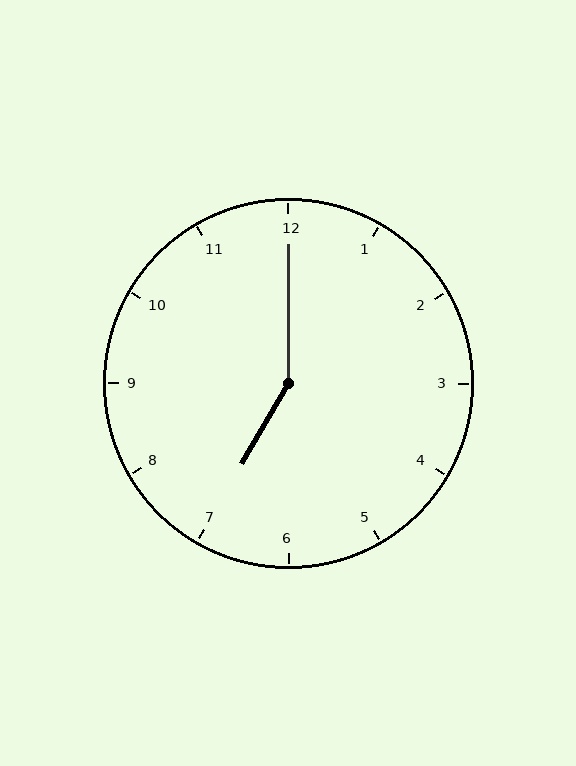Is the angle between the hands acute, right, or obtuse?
It is obtuse.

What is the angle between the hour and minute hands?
Approximately 150 degrees.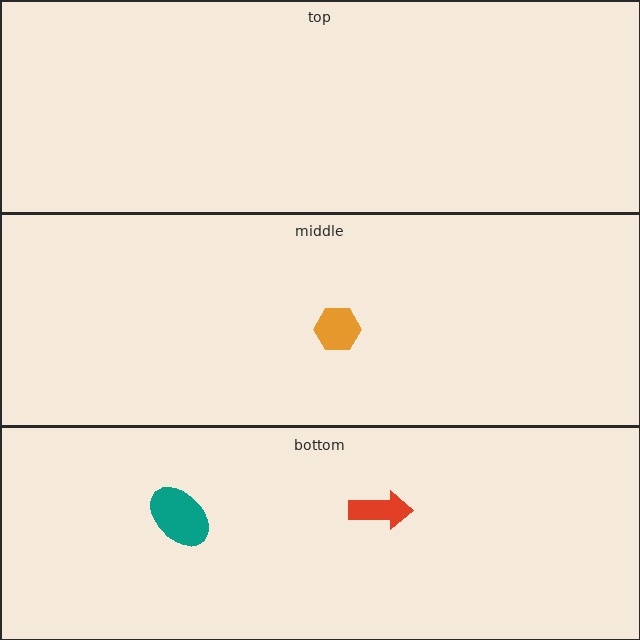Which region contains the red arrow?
The bottom region.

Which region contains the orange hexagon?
The middle region.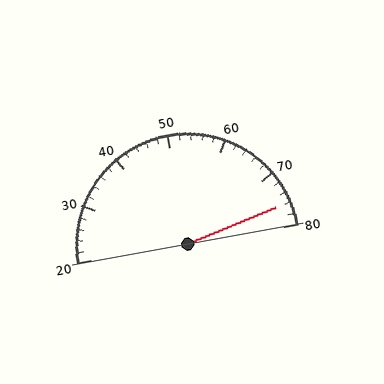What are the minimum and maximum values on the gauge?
The gauge ranges from 20 to 80.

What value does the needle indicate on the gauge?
The needle indicates approximately 76.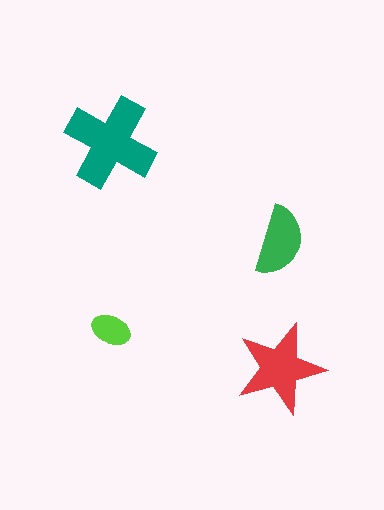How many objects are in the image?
There are 4 objects in the image.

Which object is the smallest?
The lime ellipse.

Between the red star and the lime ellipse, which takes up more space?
The red star.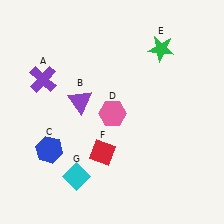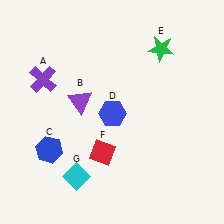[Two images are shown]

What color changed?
The hexagon (D) changed from pink in Image 1 to blue in Image 2.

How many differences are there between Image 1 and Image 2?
There is 1 difference between the two images.